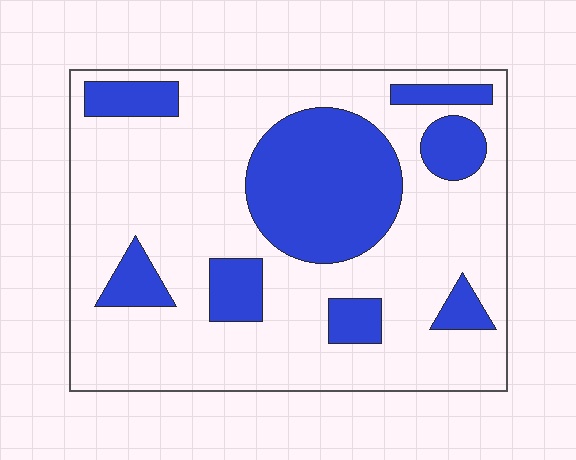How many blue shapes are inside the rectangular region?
8.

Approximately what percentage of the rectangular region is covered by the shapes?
Approximately 30%.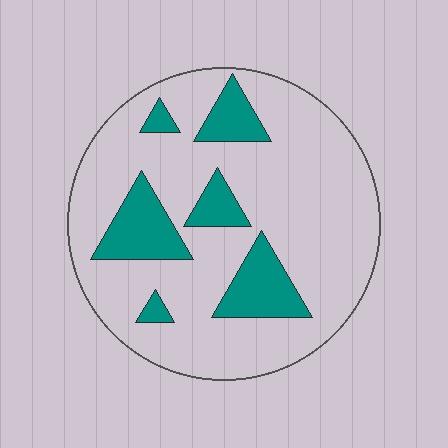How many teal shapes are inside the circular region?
6.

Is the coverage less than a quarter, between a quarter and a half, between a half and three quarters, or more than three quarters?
Less than a quarter.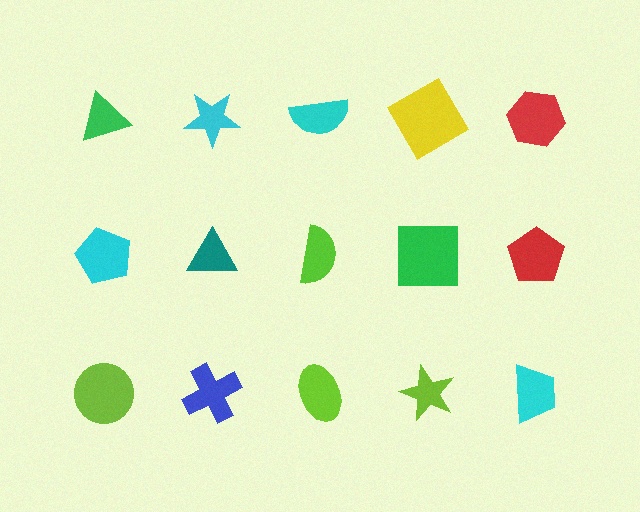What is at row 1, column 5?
A red hexagon.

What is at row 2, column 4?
A green square.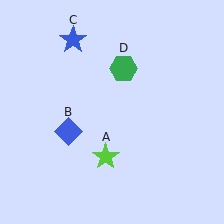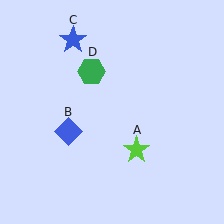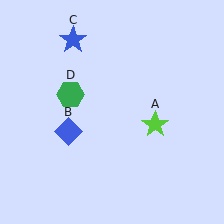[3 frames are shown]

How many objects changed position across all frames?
2 objects changed position: lime star (object A), green hexagon (object D).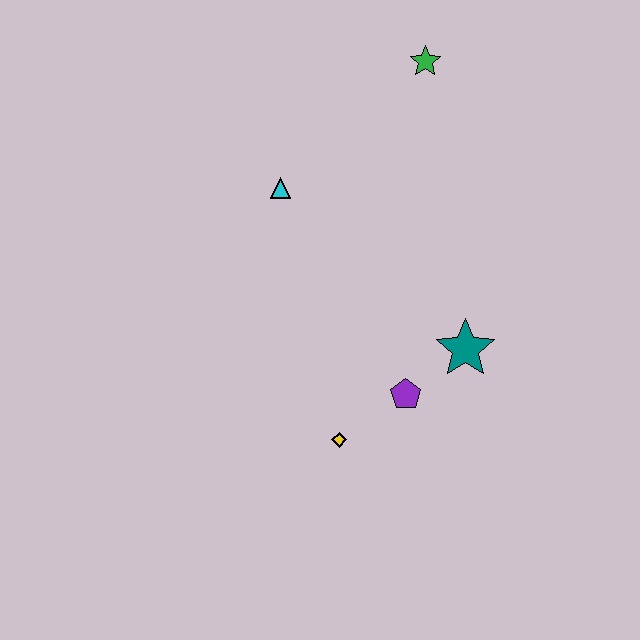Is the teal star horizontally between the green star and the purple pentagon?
No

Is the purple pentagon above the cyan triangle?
No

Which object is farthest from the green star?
The yellow diamond is farthest from the green star.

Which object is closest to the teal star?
The purple pentagon is closest to the teal star.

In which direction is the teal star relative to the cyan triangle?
The teal star is to the right of the cyan triangle.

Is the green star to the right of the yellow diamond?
Yes